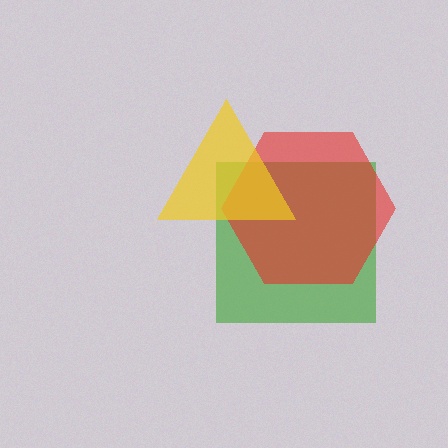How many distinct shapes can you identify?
There are 3 distinct shapes: a green square, a red hexagon, a yellow triangle.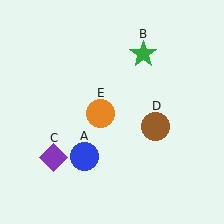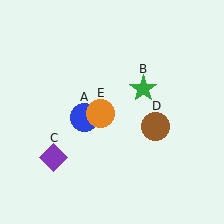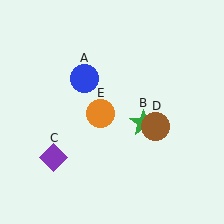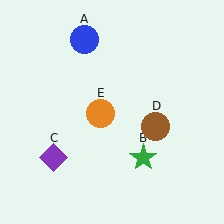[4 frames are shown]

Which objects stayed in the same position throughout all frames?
Purple diamond (object C) and brown circle (object D) and orange circle (object E) remained stationary.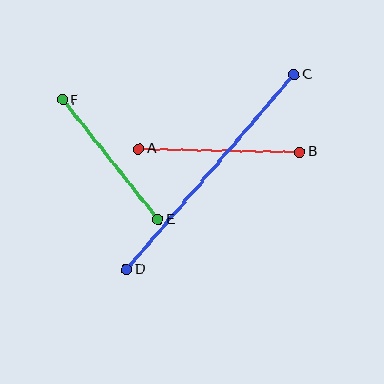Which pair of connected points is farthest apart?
Points C and D are farthest apart.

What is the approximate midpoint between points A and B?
The midpoint is at approximately (219, 151) pixels.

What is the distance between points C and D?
The distance is approximately 257 pixels.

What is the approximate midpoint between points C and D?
The midpoint is at approximately (210, 172) pixels.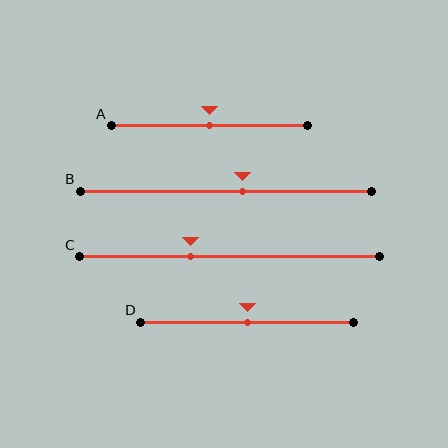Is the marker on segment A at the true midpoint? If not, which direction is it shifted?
Yes, the marker on segment A is at the true midpoint.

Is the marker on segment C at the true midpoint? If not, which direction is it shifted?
No, the marker on segment C is shifted to the left by about 13% of the segment length.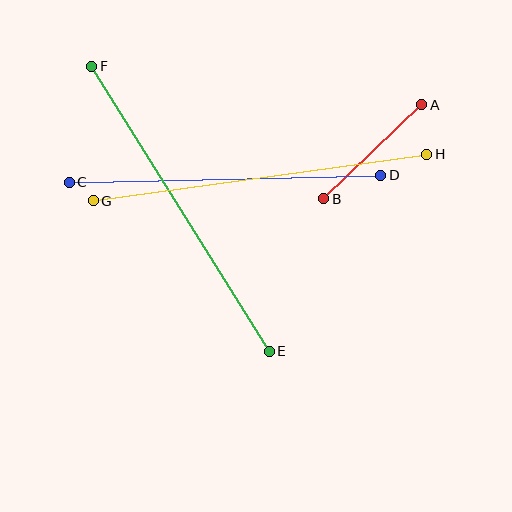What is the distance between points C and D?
The distance is approximately 312 pixels.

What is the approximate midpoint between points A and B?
The midpoint is at approximately (373, 152) pixels.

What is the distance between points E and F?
The distance is approximately 335 pixels.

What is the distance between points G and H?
The distance is approximately 337 pixels.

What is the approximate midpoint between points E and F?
The midpoint is at approximately (180, 209) pixels.